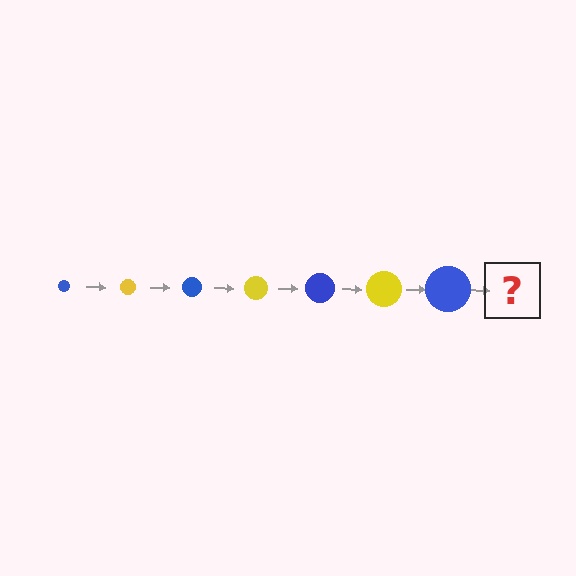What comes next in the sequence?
The next element should be a yellow circle, larger than the previous one.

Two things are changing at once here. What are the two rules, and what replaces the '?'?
The two rules are that the circle grows larger each step and the color cycles through blue and yellow. The '?' should be a yellow circle, larger than the previous one.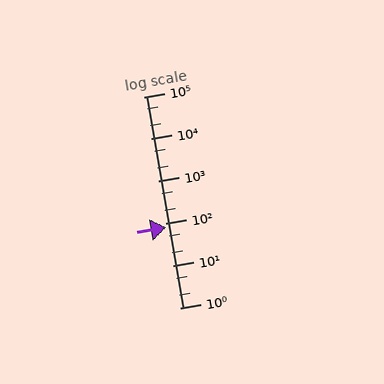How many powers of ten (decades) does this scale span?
The scale spans 5 decades, from 1 to 100000.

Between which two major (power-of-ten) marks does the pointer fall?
The pointer is between 10 and 100.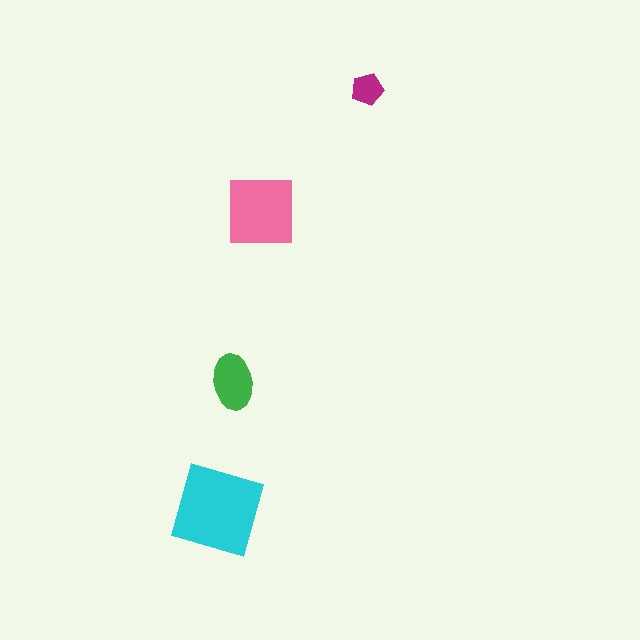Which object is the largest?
The cyan diamond.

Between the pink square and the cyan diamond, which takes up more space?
The cyan diamond.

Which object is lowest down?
The cyan diamond is bottommost.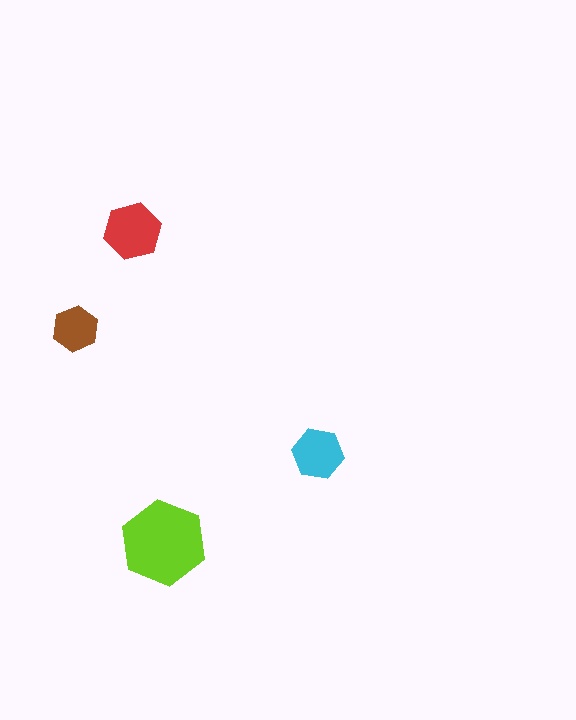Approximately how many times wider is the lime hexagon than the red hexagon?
About 1.5 times wider.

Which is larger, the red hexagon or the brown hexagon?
The red one.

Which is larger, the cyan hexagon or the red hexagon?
The red one.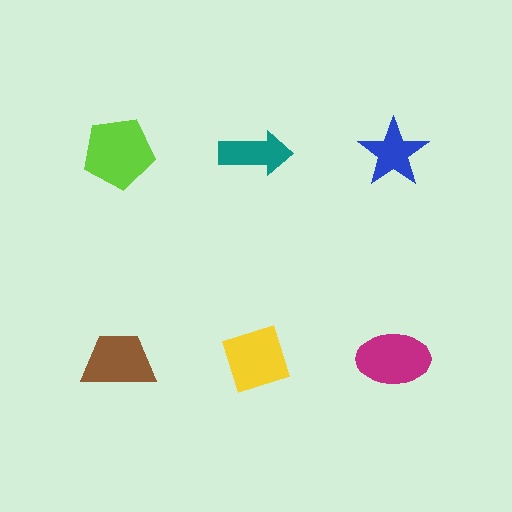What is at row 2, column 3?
A magenta ellipse.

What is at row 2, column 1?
A brown trapezoid.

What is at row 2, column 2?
A yellow diamond.